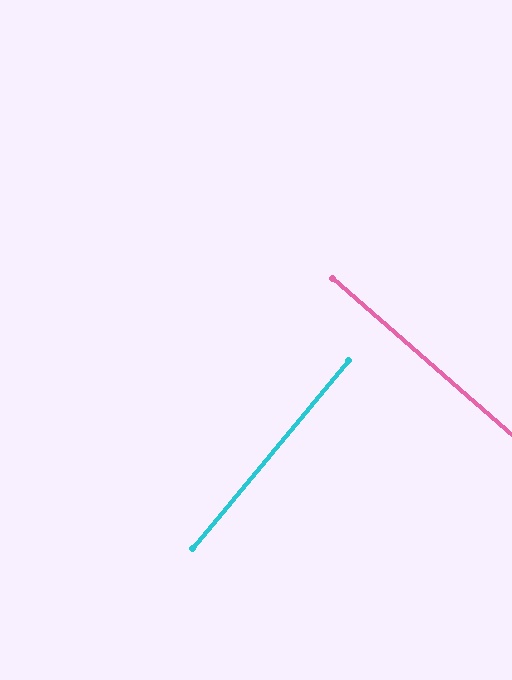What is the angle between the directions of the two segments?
Approximately 89 degrees.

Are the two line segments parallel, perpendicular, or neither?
Perpendicular — they meet at approximately 89°.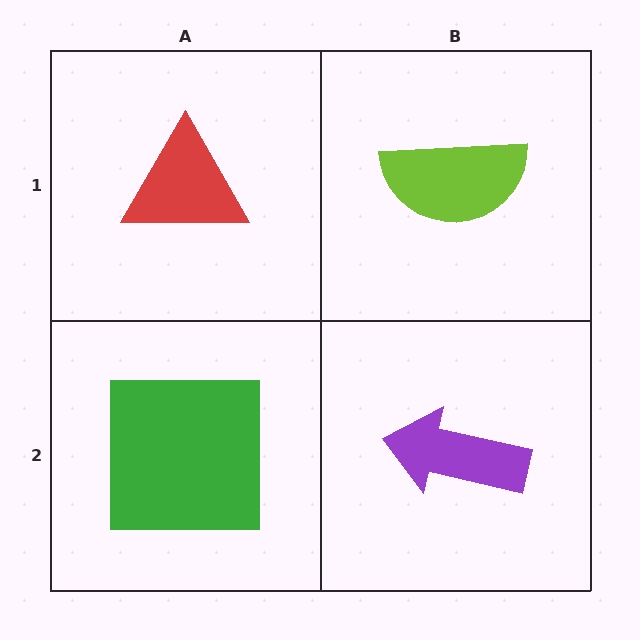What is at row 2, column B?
A purple arrow.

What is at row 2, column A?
A green square.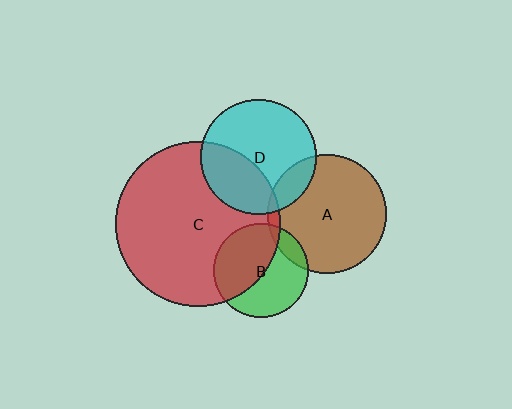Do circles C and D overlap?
Yes.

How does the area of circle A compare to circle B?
Approximately 1.6 times.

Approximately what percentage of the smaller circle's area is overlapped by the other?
Approximately 35%.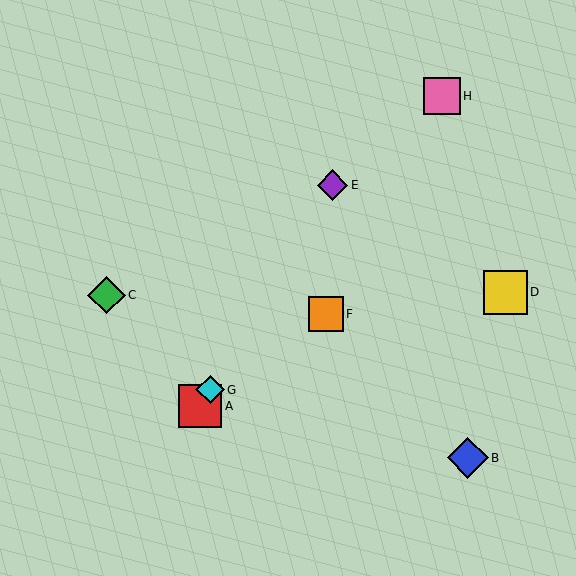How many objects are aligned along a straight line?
3 objects (A, E, G) are aligned along a straight line.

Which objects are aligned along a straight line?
Objects A, E, G are aligned along a straight line.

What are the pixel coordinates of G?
Object G is at (210, 390).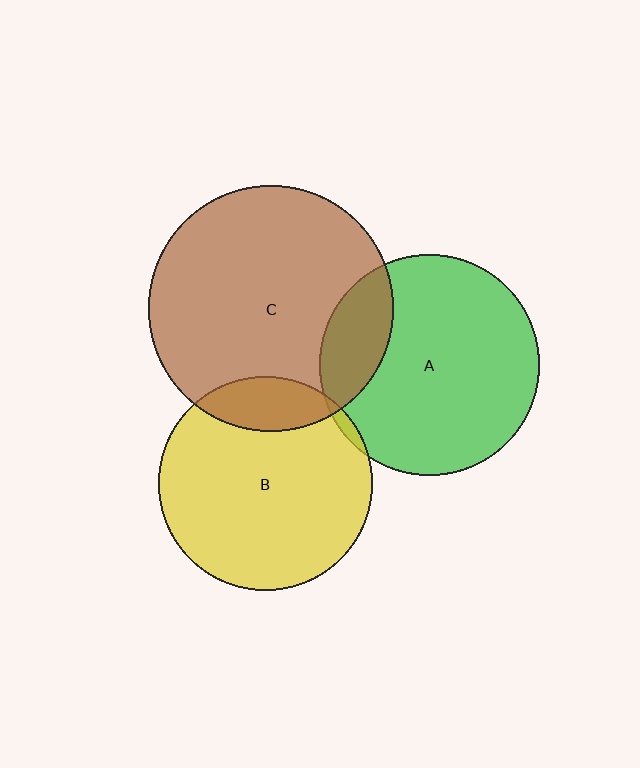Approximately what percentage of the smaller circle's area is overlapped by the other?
Approximately 20%.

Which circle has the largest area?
Circle C (brown).